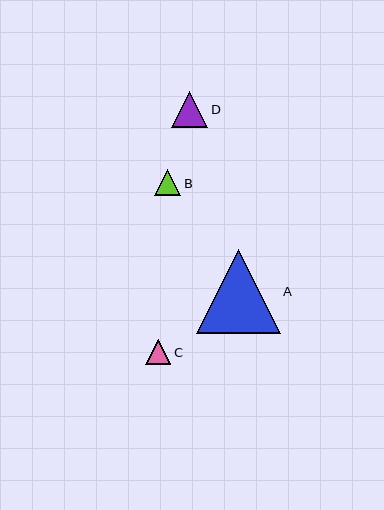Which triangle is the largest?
Triangle A is the largest with a size of approximately 84 pixels.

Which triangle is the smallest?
Triangle C is the smallest with a size of approximately 25 pixels.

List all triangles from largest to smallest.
From largest to smallest: A, D, B, C.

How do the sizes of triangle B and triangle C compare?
Triangle B and triangle C are approximately the same size.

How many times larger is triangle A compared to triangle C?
Triangle A is approximately 3.3 times the size of triangle C.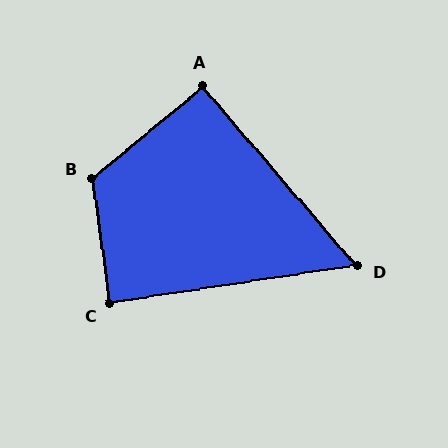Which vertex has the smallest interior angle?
D, at approximately 58 degrees.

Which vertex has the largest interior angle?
B, at approximately 122 degrees.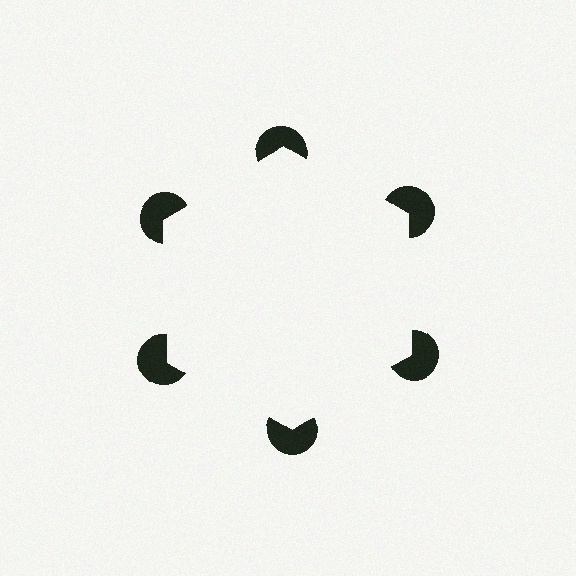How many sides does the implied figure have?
6 sides.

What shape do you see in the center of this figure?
An illusory hexagon — its edges are inferred from the aligned wedge cuts in the pac-man discs, not physically drawn.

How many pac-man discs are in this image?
There are 6 — one at each vertex of the illusory hexagon.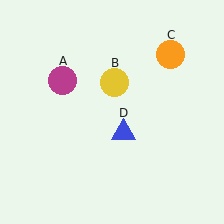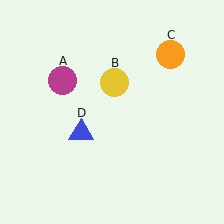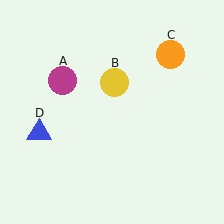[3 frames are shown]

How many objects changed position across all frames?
1 object changed position: blue triangle (object D).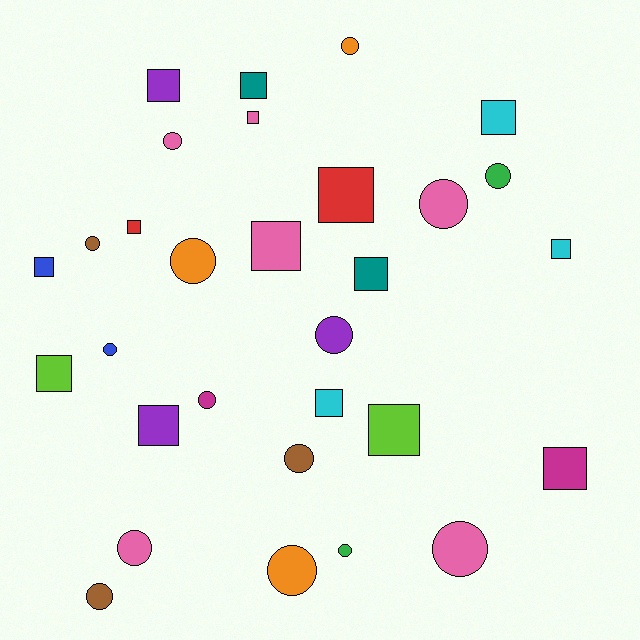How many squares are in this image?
There are 15 squares.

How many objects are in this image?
There are 30 objects.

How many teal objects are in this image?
There are 2 teal objects.